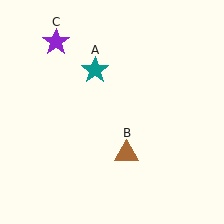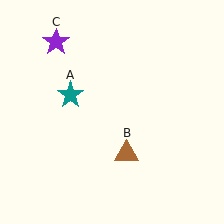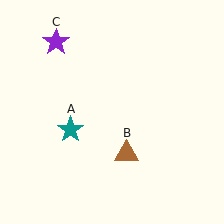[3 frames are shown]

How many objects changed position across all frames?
1 object changed position: teal star (object A).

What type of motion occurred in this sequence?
The teal star (object A) rotated counterclockwise around the center of the scene.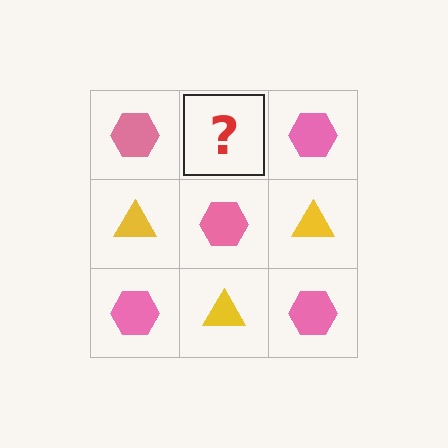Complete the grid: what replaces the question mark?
The question mark should be replaced with a yellow triangle.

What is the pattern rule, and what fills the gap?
The rule is that it alternates pink hexagon and yellow triangle in a checkerboard pattern. The gap should be filled with a yellow triangle.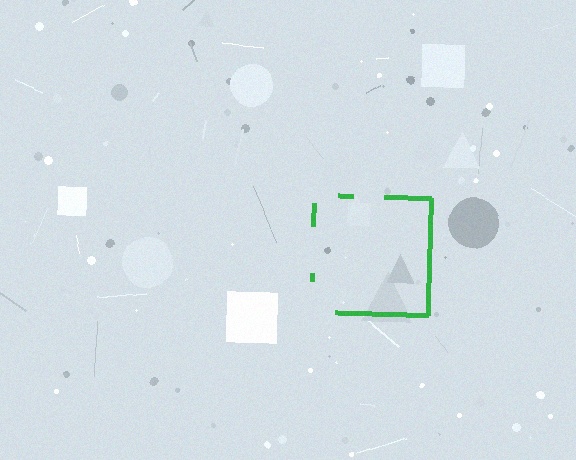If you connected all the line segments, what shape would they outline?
They would outline a square.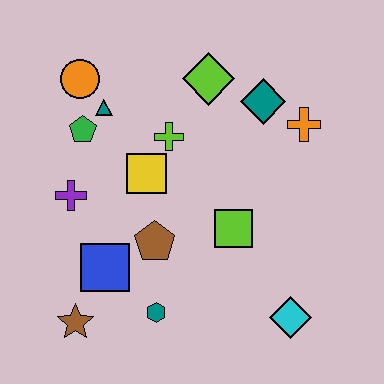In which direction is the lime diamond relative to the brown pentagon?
The lime diamond is above the brown pentagon.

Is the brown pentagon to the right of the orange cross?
No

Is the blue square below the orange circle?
Yes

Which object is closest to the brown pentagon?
The blue square is closest to the brown pentagon.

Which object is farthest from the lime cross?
The cyan diamond is farthest from the lime cross.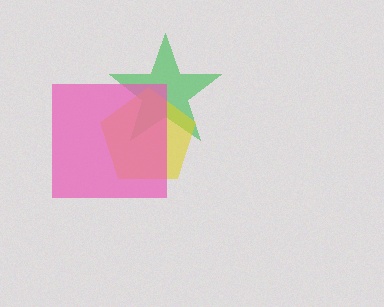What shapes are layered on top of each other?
The layered shapes are: a green star, a yellow pentagon, a pink square.